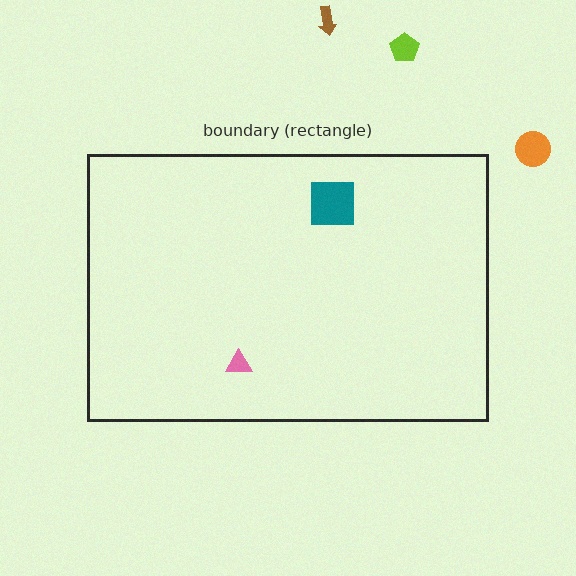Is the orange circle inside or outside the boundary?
Outside.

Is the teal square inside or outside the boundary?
Inside.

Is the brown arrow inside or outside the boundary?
Outside.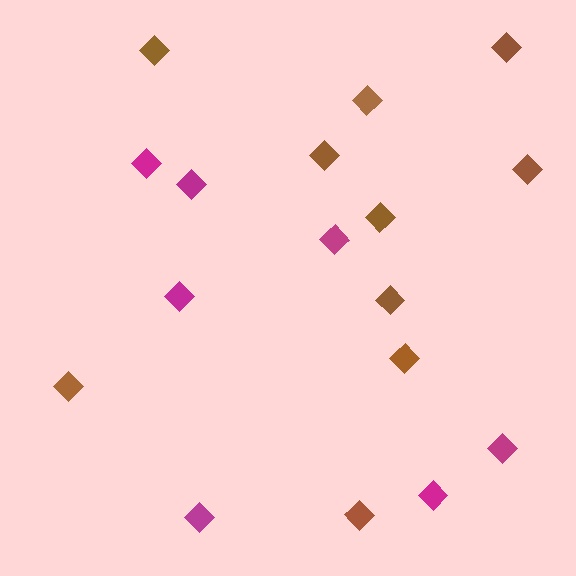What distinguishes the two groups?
There are 2 groups: one group of magenta diamonds (7) and one group of brown diamonds (10).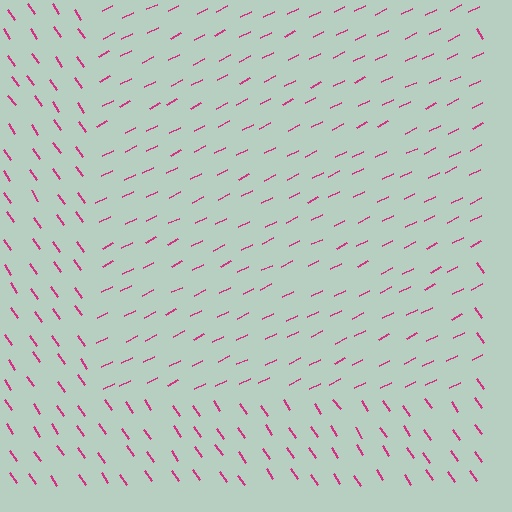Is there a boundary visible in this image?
Yes, there is a texture boundary formed by a change in line orientation.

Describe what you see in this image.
The image is filled with small magenta line segments. A rectangle region in the image has lines oriented differently from the surrounding lines, creating a visible texture boundary.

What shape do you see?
I see a rectangle.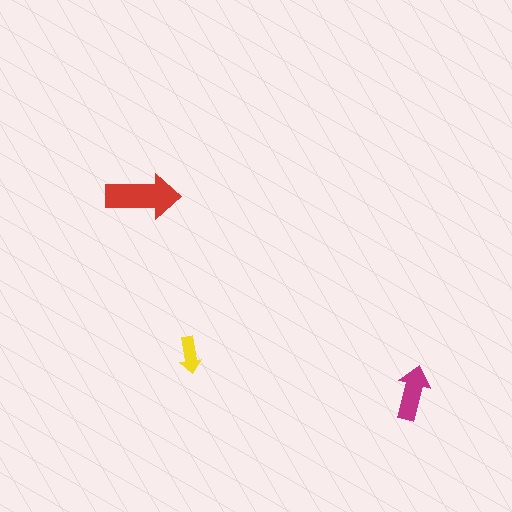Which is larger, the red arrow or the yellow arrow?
The red one.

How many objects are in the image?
There are 3 objects in the image.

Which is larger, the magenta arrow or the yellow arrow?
The magenta one.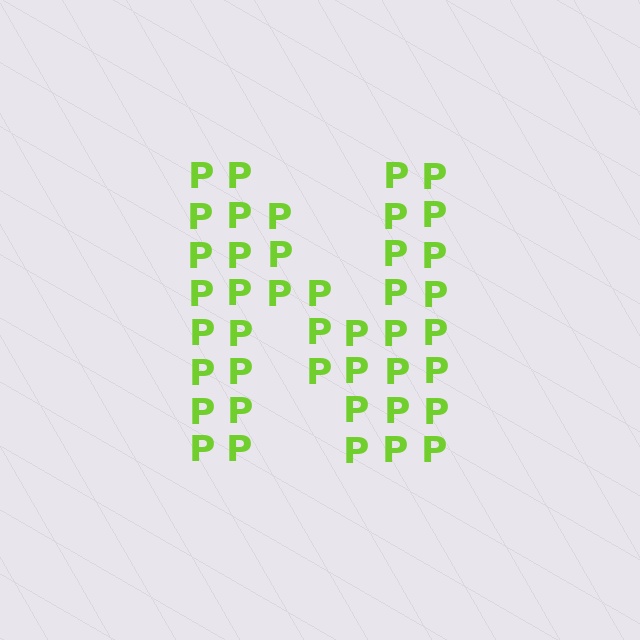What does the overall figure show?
The overall figure shows the letter N.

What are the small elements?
The small elements are letter P's.